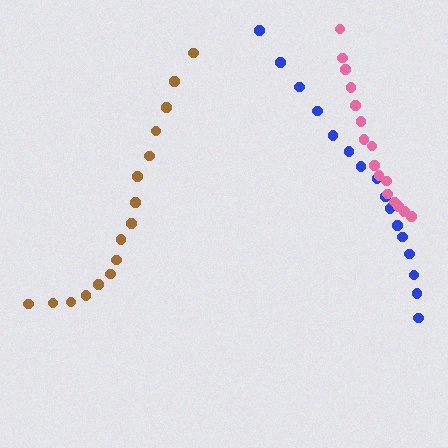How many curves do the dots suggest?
There are 3 distinct paths.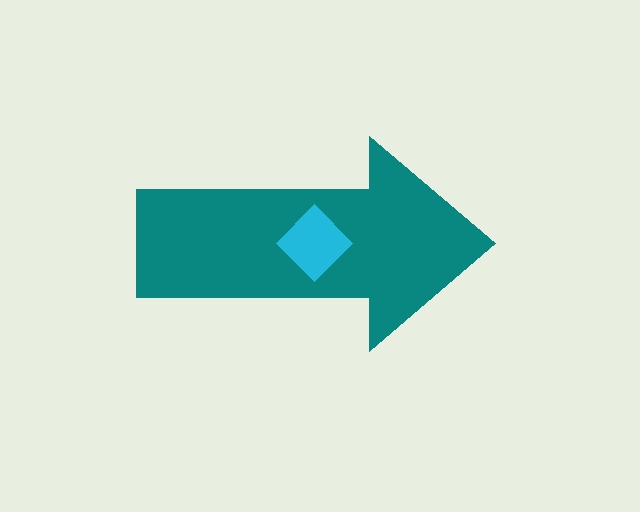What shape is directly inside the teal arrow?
The cyan diamond.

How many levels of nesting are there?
2.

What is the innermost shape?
The cyan diamond.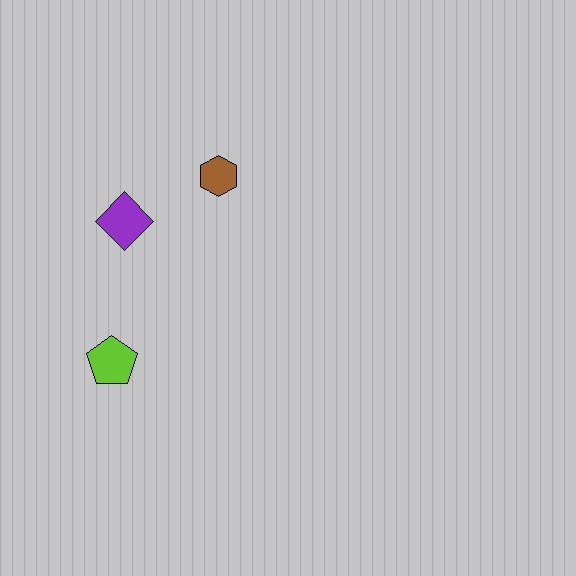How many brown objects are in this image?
There is 1 brown object.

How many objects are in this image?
There are 3 objects.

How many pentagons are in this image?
There is 1 pentagon.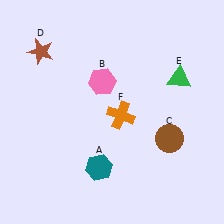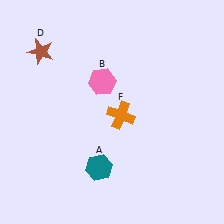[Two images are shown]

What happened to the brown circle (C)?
The brown circle (C) was removed in Image 2. It was in the bottom-right area of Image 1.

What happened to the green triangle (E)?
The green triangle (E) was removed in Image 2. It was in the top-right area of Image 1.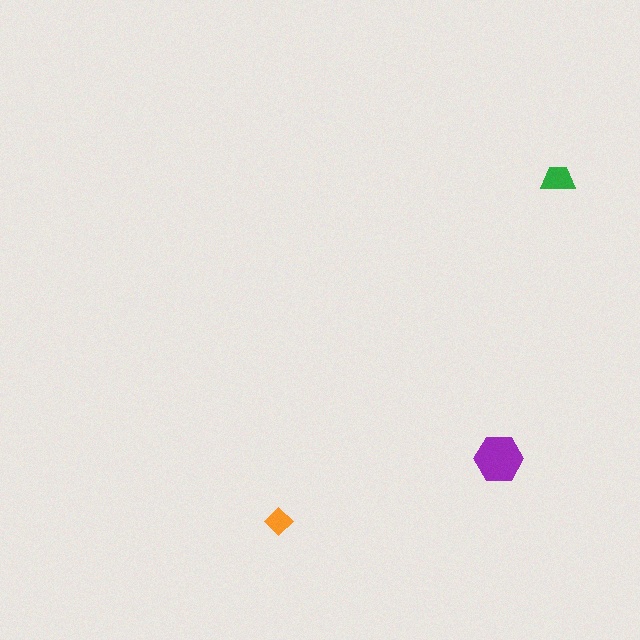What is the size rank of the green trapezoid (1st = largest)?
2nd.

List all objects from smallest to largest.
The orange diamond, the green trapezoid, the purple hexagon.